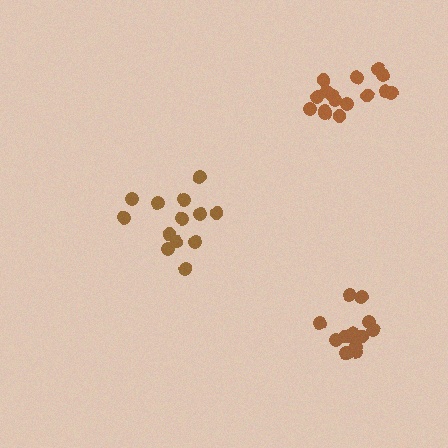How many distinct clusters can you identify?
There are 3 distinct clusters.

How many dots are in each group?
Group 1: 14 dots, Group 2: 13 dots, Group 3: 16 dots (43 total).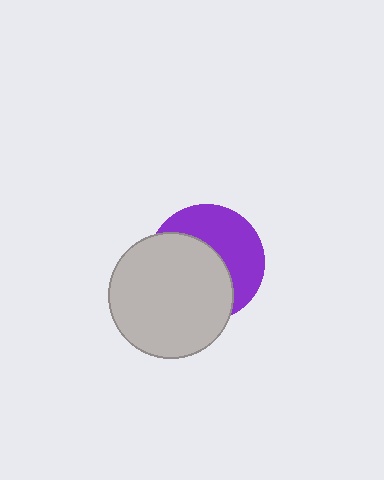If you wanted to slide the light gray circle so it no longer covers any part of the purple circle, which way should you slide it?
Slide it toward the lower-left — that is the most direct way to separate the two shapes.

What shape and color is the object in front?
The object in front is a light gray circle.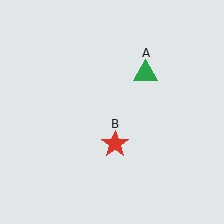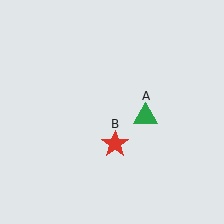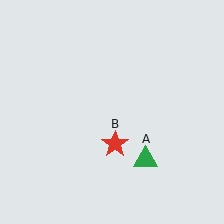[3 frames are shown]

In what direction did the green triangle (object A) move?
The green triangle (object A) moved down.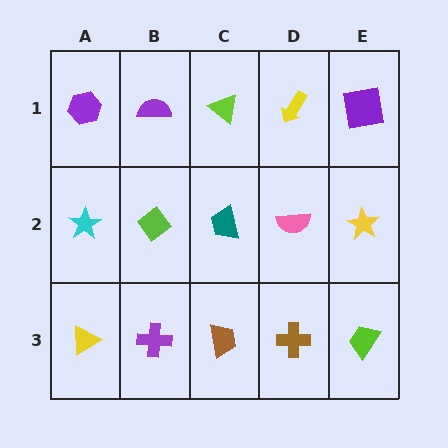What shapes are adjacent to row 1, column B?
A lime diamond (row 2, column B), a purple hexagon (row 1, column A), a lime triangle (row 1, column C).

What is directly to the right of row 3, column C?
A brown cross.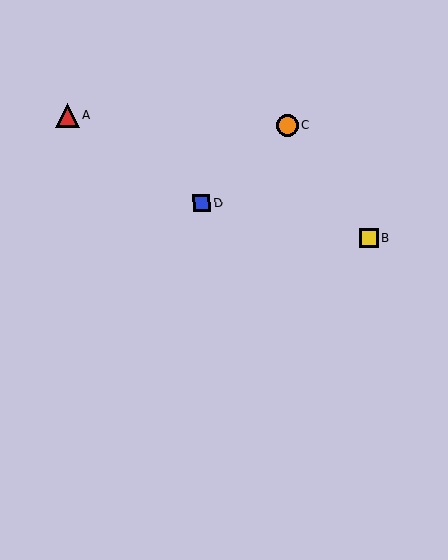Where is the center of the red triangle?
The center of the red triangle is at (67, 115).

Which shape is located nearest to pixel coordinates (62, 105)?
The red triangle (labeled A) at (67, 115) is nearest to that location.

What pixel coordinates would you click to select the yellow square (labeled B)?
Click at (369, 238) to select the yellow square B.